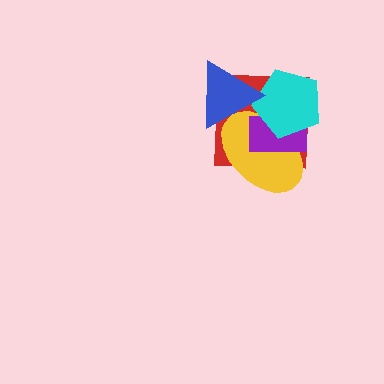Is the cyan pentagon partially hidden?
Yes, it is partially covered by another shape.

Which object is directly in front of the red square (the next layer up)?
The yellow ellipse is directly in front of the red square.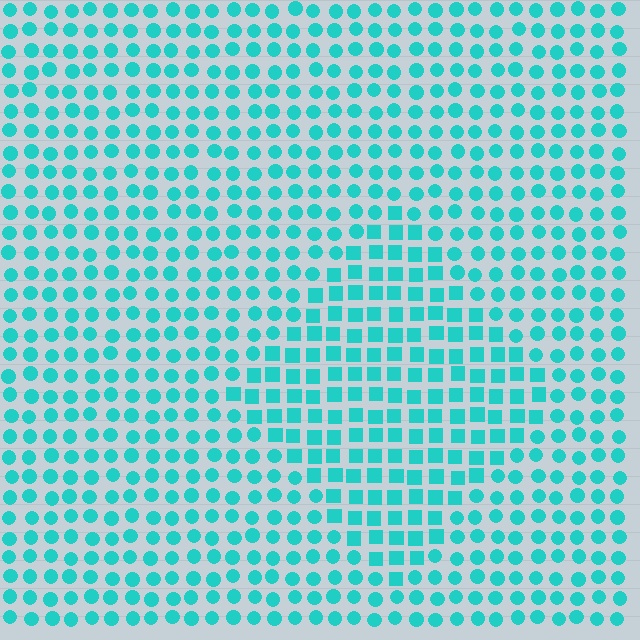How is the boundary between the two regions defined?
The boundary is defined by a change in element shape: squares inside vs. circles outside. All elements share the same color and spacing.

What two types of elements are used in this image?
The image uses squares inside the diamond region and circles outside it.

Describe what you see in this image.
The image is filled with small cyan elements arranged in a uniform grid. A diamond-shaped region contains squares, while the surrounding area contains circles. The boundary is defined purely by the change in element shape.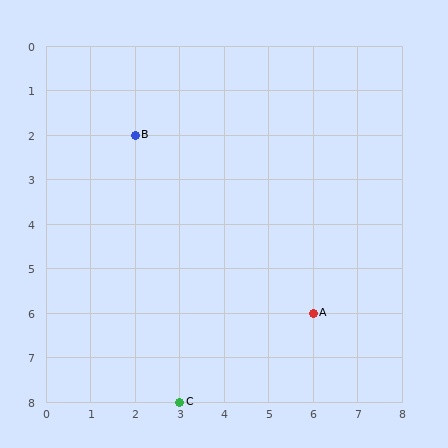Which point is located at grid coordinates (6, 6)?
Point A is at (6, 6).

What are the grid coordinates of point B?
Point B is at grid coordinates (2, 2).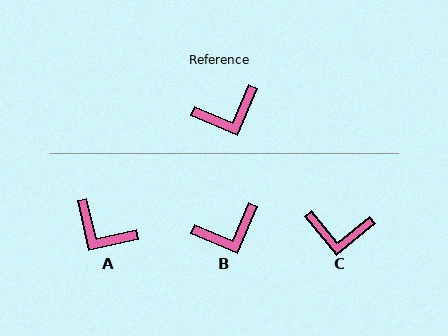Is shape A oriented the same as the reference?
No, it is off by about 54 degrees.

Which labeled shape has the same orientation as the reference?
B.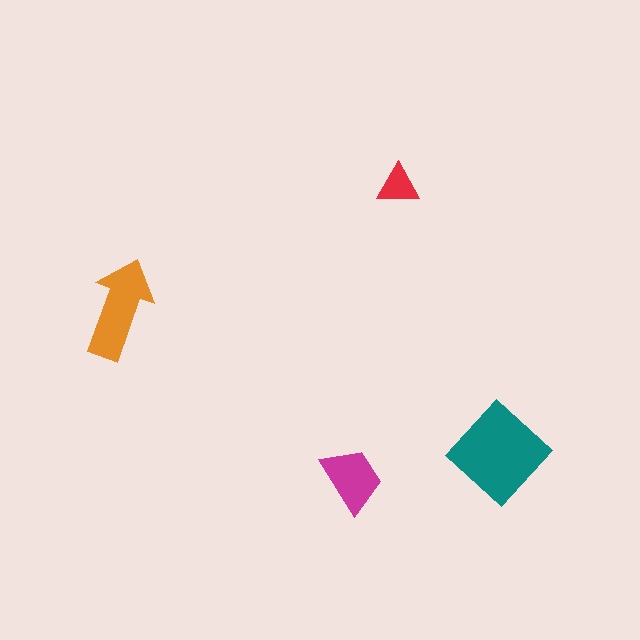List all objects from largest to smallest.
The teal diamond, the orange arrow, the magenta trapezoid, the red triangle.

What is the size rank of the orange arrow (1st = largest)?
2nd.